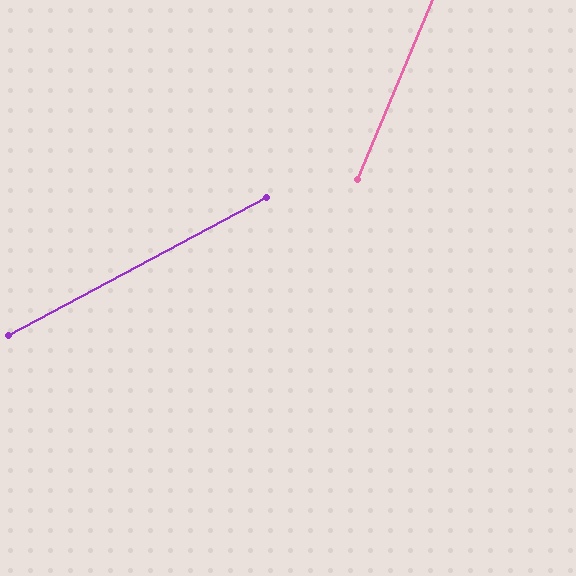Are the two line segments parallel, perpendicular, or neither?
Neither parallel nor perpendicular — they differ by about 39°.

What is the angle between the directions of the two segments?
Approximately 39 degrees.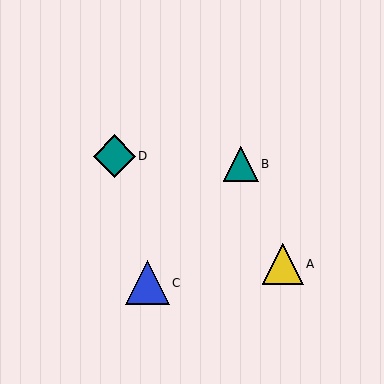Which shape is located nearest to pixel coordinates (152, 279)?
The blue triangle (labeled C) at (147, 283) is nearest to that location.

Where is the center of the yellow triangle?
The center of the yellow triangle is at (283, 264).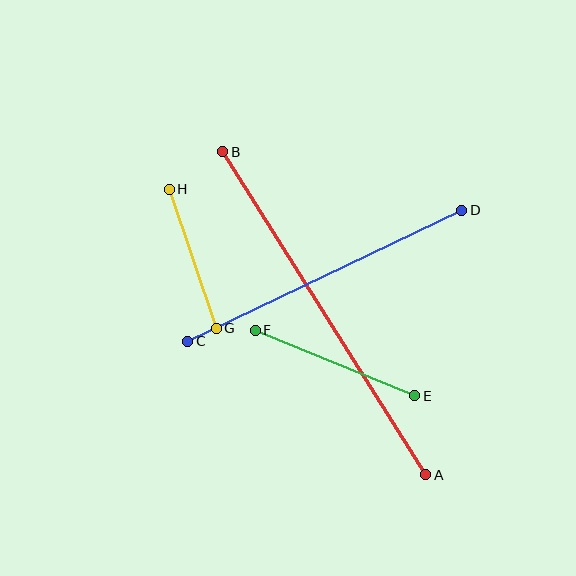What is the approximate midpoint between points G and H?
The midpoint is at approximately (193, 259) pixels.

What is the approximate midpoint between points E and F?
The midpoint is at approximately (335, 363) pixels.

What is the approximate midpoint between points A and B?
The midpoint is at approximately (324, 313) pixels.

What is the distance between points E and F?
The distance is approximately 172 pixels.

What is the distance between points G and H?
The distance is approximately 147 pixels.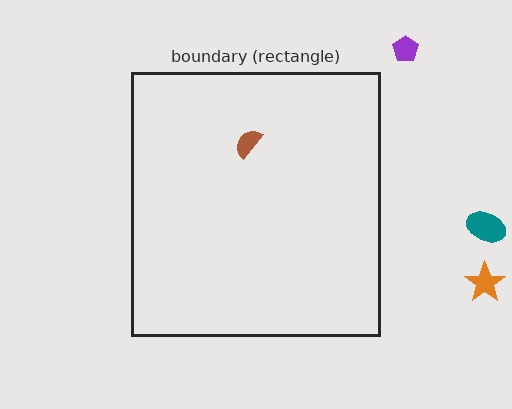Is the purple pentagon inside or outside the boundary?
Outside.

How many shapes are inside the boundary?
1 inside, 3 outside.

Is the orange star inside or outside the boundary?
Outside.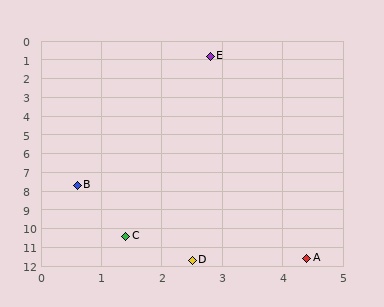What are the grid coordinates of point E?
Point E is at approximately (2.8, 0.8).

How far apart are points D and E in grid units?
Points D and E are about 10.9 grid units apart.